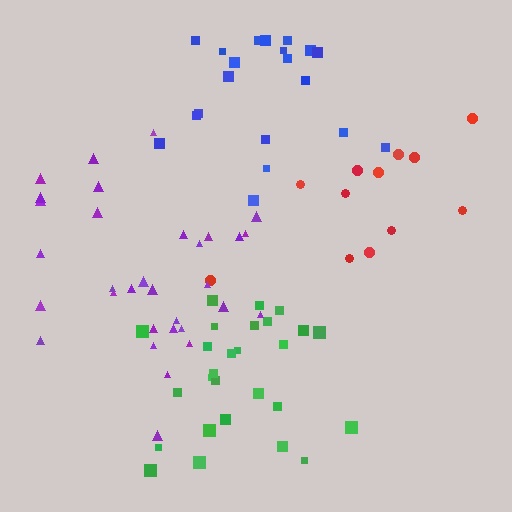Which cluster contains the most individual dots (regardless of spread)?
Purple (32).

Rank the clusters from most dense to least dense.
green, purple, blue, red.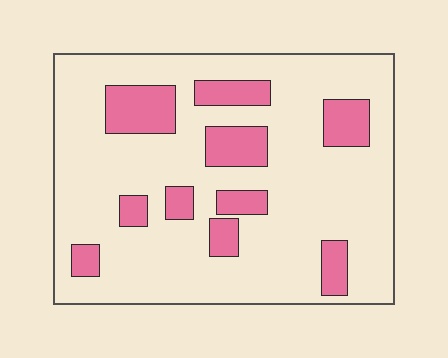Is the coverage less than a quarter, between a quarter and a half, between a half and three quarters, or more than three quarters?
Less than a quarter.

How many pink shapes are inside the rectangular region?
10.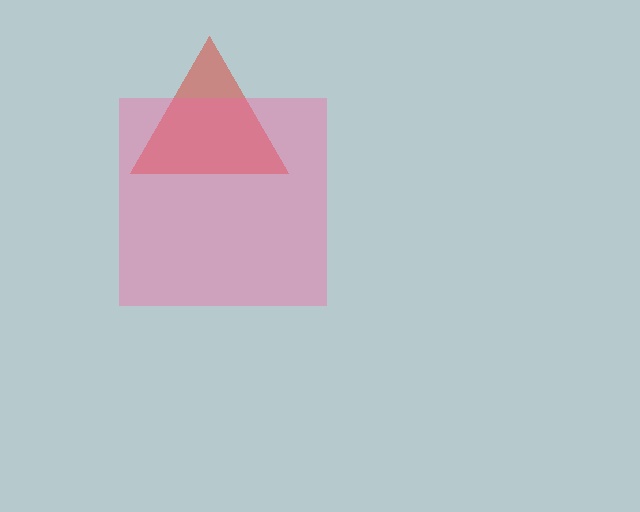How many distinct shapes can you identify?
There are 2 distinct shapes: a red triangle, a pink square.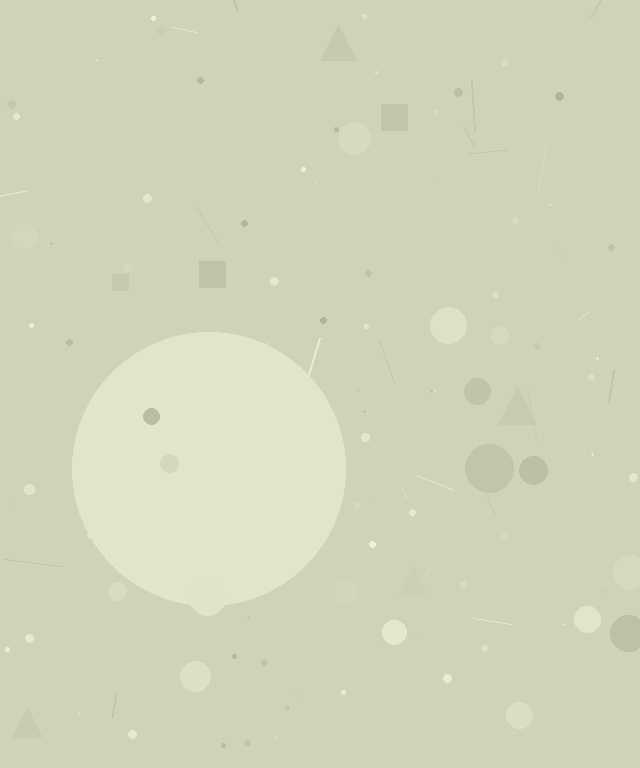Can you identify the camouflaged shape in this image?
The camouflaged shape is a circle.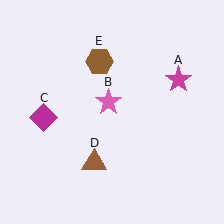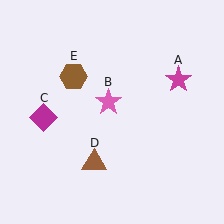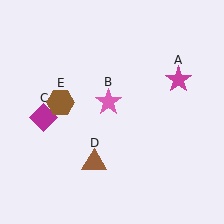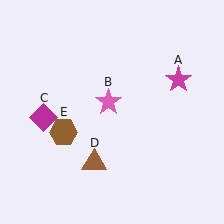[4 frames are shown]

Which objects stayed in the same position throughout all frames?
Magenta star (object A) and pink star (object B) and magenta diamond (object C) and brown triangle (object D) remained stationary.